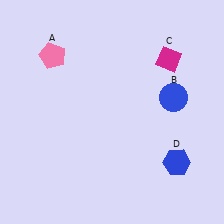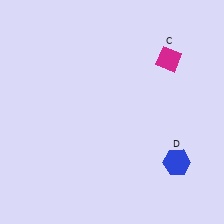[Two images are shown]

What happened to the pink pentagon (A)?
The pink pentagon (A) was removed in Image 2. It was in the top-left area of Image 1.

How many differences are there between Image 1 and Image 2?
There are 2 differences between the two images.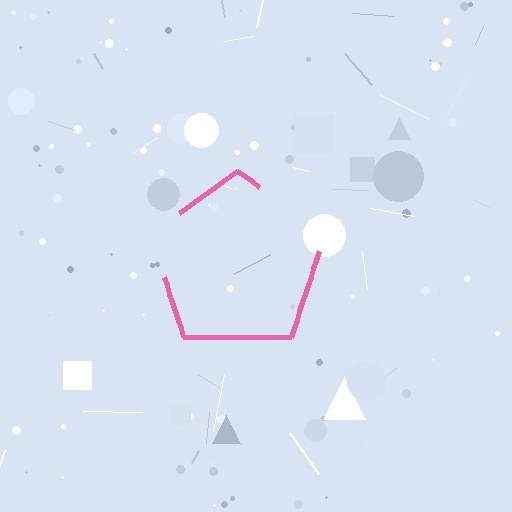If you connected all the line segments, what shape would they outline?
They would outline a pentagon.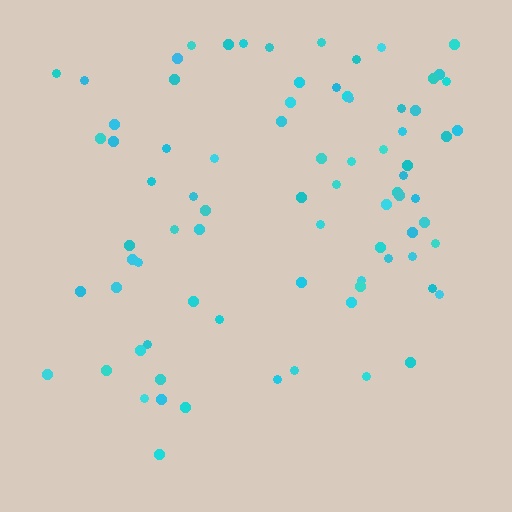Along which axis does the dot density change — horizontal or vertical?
Vertical.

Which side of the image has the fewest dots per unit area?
The bottom.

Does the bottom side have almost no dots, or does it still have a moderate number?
Still a moderate number, just noticeably fewer than the top.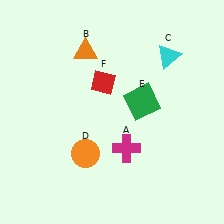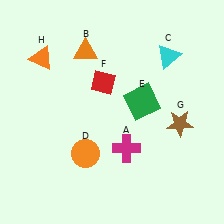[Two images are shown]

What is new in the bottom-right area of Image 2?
A brown star (G) was added in the bottom-right area of Image 2.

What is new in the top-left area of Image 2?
An orange triangle (H) was added in the top-left area of Image 2.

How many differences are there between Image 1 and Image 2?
There are 2 differences between the two images.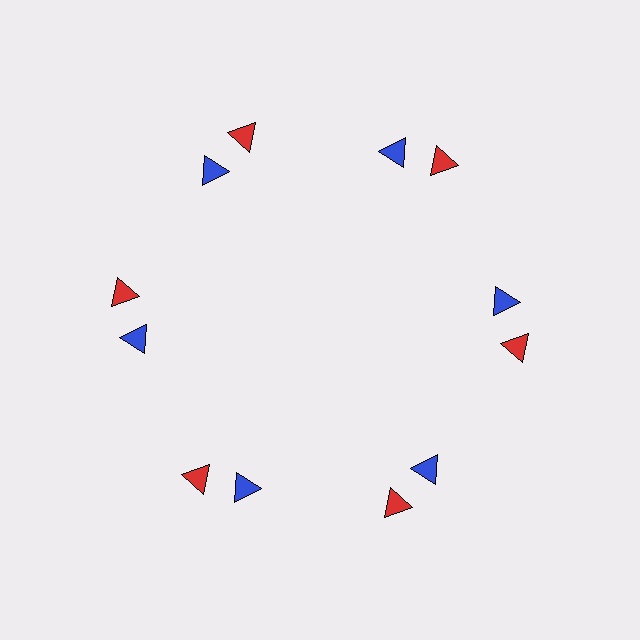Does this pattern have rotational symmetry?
Yes, this pattern has 6-fold rotational symmetry. It looks the same after rotating 60 degrees around the center.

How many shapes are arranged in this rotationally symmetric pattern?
There are 12 shapes, arranged in 6 groups of 2.